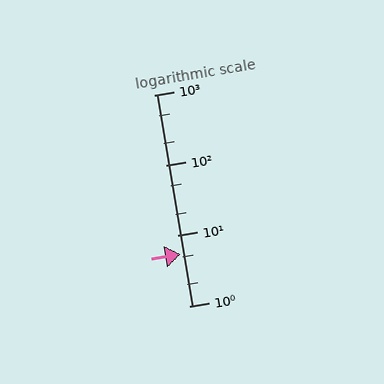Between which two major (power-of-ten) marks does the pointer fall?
The pointer is between 1 and 10.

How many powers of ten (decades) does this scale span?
The scale spans 3 decades, from 1 to 1000.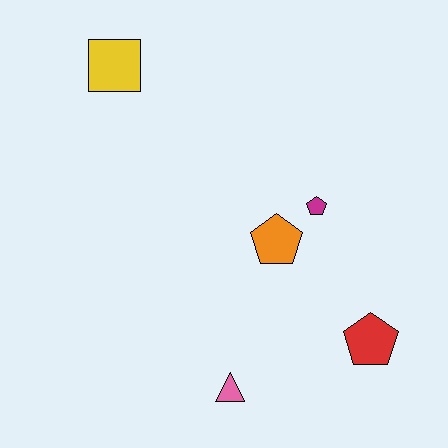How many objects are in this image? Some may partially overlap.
There are 5 objects.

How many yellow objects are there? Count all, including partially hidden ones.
There is 1 yellow object.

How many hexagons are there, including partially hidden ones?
There are no hexagons.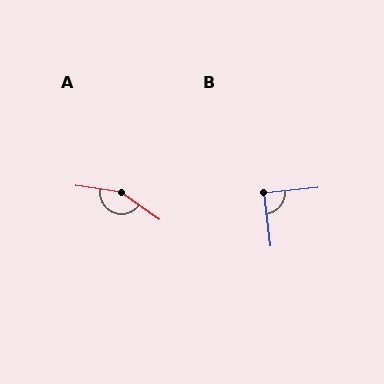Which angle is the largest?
A, at approximately 152 degrees.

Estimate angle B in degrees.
Approximately 88 degrees.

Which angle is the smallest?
B, at approximately 88 degrees.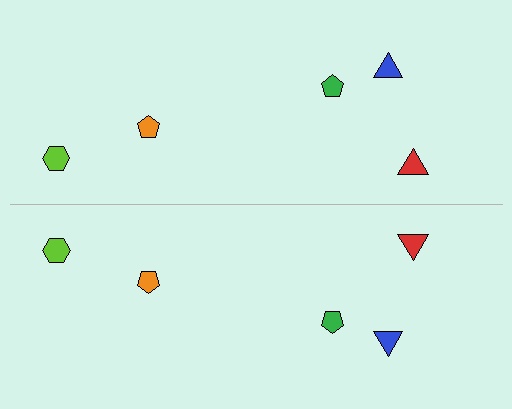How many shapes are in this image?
There are 10 shapes in this image.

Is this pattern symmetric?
Yes, this pattern has bilateral (reflection) symmetry.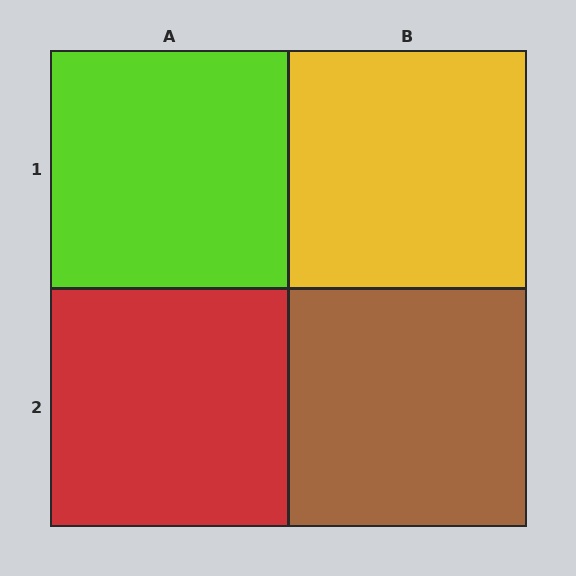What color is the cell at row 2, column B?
Brown.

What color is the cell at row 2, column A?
Red.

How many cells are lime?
1 cell is lime.